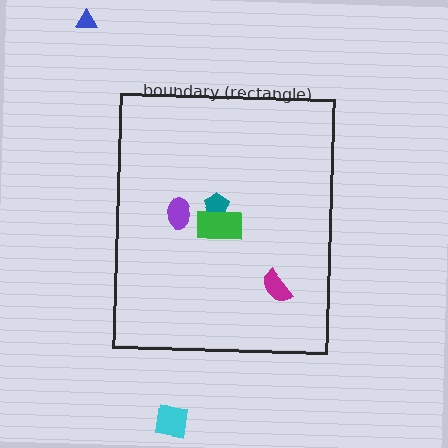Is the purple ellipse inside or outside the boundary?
Inside.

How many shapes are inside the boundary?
4 inside, 2 outside.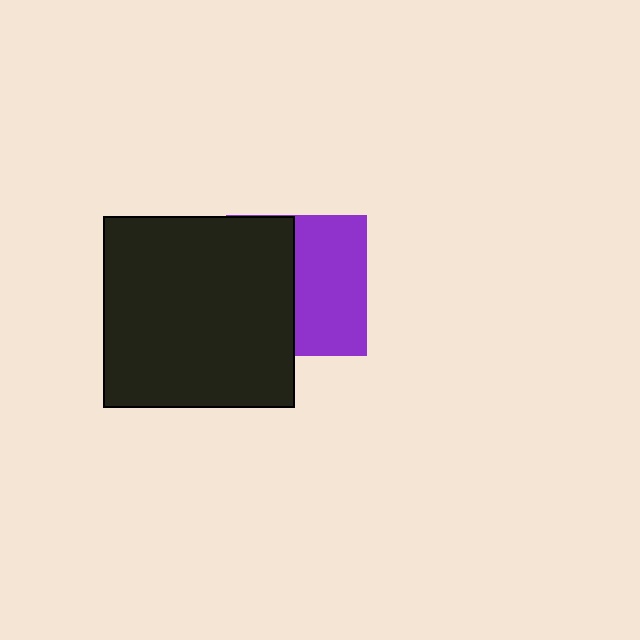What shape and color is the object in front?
The object in front is a black square.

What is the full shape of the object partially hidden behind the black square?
The partially hidden object is a purple square.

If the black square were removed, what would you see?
You would see the complete purple square.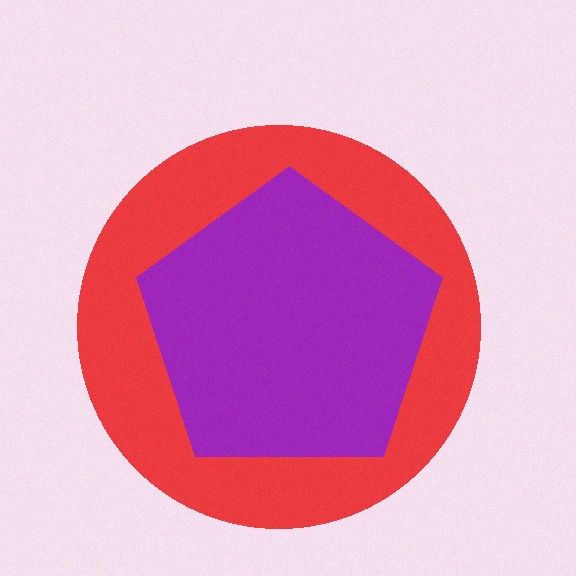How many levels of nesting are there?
2.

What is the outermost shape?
The red circle.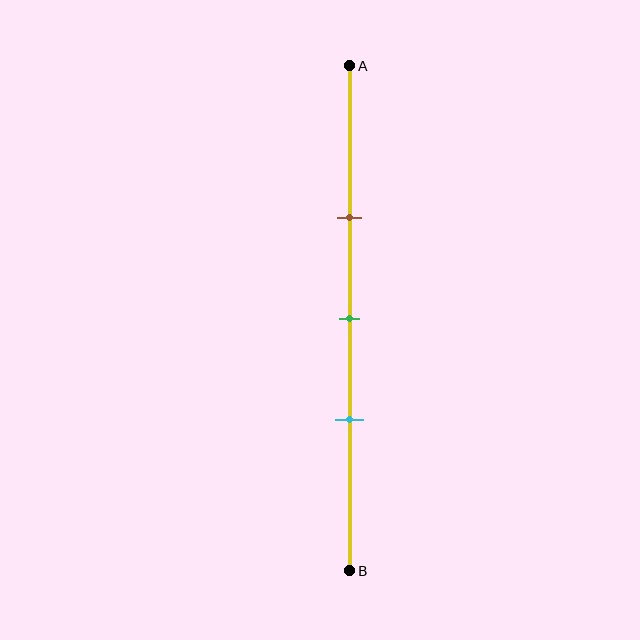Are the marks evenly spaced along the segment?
Yes, the marks are approximately evenly spaced.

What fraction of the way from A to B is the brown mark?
The brown mark is approximately 30% (0.3) of the way from A to B.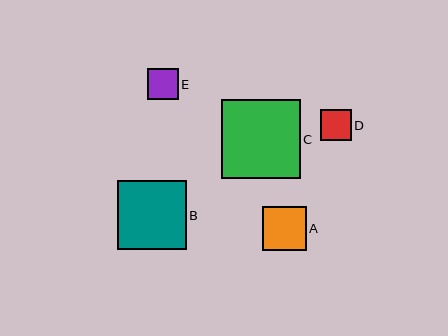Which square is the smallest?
Square E is the smallest with a size of approximately 30 pixels.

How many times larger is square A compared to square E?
Square A is approximately 1.4 times the size of square E.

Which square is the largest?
Square C is the largest with a size of approximately 78 pixels.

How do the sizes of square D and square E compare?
Square D and square E are approximately the same size.